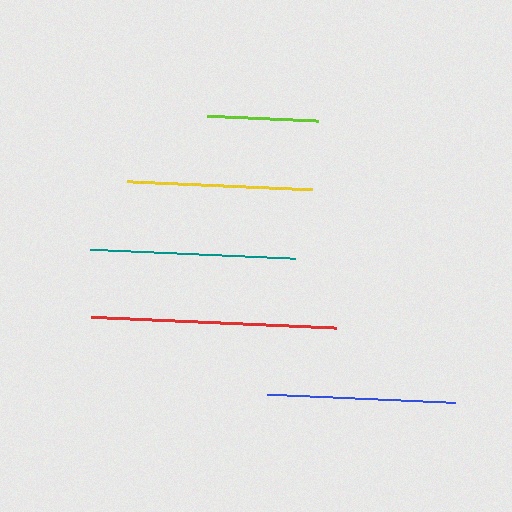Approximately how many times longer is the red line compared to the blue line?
The red line is approximately 1.3 times the length of the blue line.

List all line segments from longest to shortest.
From longest to shortest: red, teal, blue, yellow, lime.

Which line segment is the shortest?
The lime line is the shortest at approximately 111 pixels.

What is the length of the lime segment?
The lime segment is approximately 111 pixels long.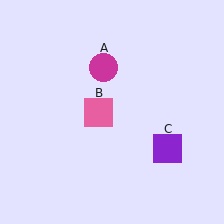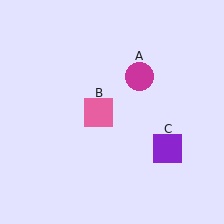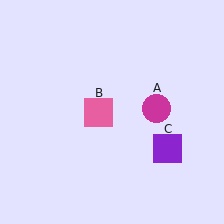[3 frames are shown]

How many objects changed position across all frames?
1 object changed position: magenta circle (object A).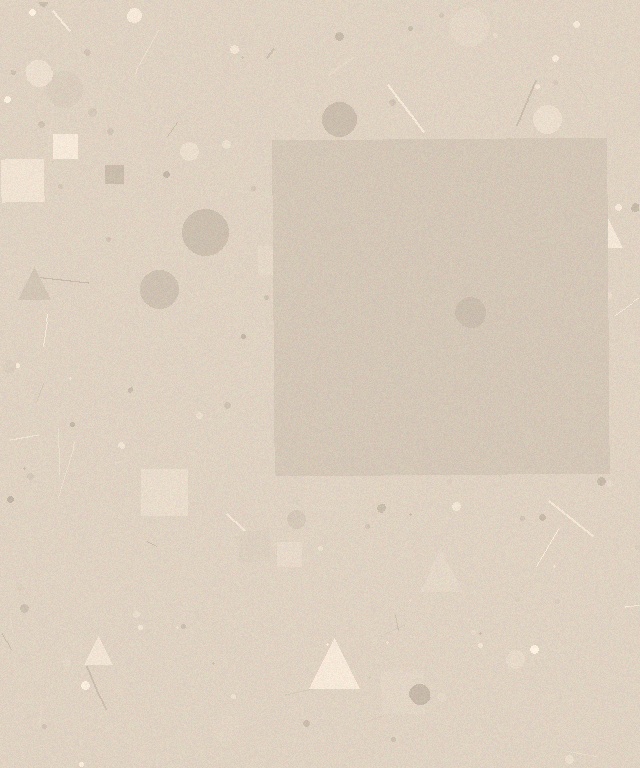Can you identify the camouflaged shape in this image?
The camouflaged shape is a square.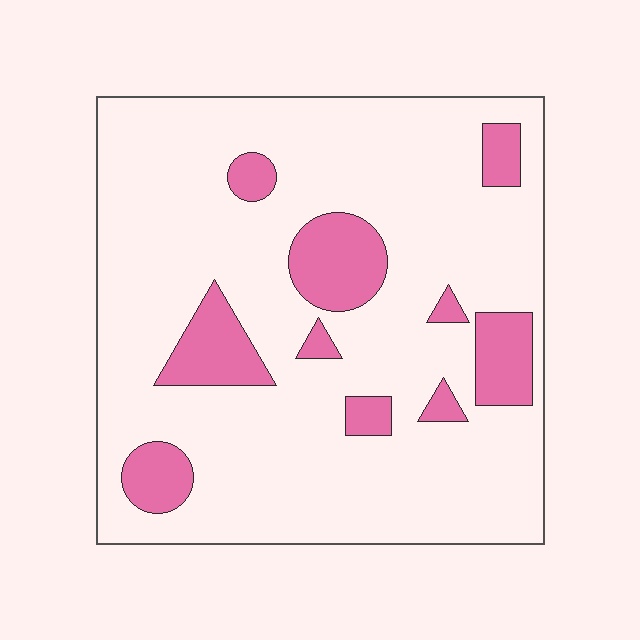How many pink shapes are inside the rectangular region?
10.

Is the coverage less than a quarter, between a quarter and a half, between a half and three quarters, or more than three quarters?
Less than a quarter.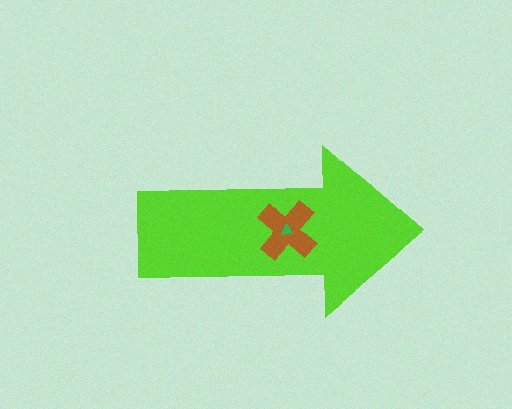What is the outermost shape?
The lime arrow.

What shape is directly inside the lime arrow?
The brown cross.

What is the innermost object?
The green triangle.